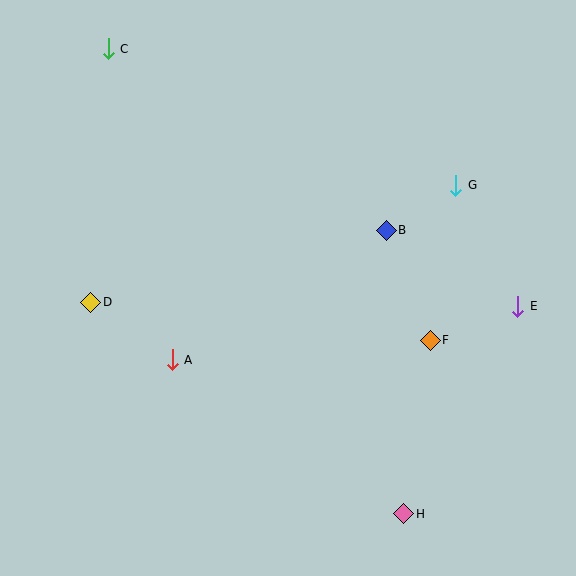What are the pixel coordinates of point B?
Point B is at (386, 230).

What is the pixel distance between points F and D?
The distance between F and D is 342 pixels.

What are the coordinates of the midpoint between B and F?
The midpoint between B and F is at (408, 285).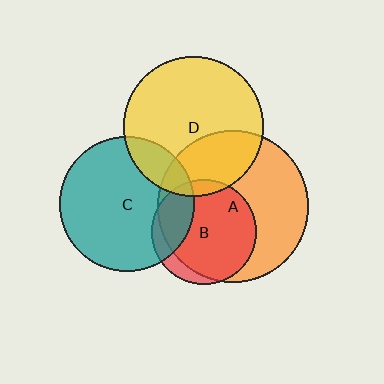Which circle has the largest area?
Circle A (orange).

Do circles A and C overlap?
Yes.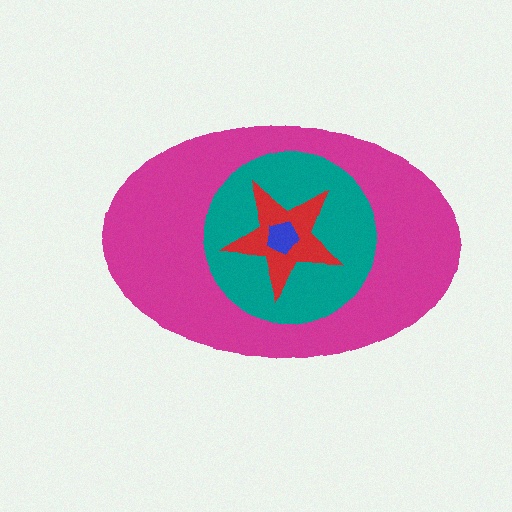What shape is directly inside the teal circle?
The red star.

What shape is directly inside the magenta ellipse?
The teal circle.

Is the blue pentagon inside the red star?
Yes.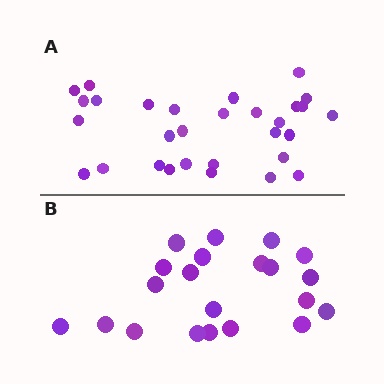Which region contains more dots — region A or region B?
Region A (the top region) has more dots.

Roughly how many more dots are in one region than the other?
Region A has roughly 8 or so more dots than region B.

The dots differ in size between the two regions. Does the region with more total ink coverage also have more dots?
No. Region B has more total ink coverage because its dots are larger, but region A actually contains more individual dots. Total area can be misleading — the number of items is what matters here.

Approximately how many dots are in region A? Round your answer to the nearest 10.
About 30 dots.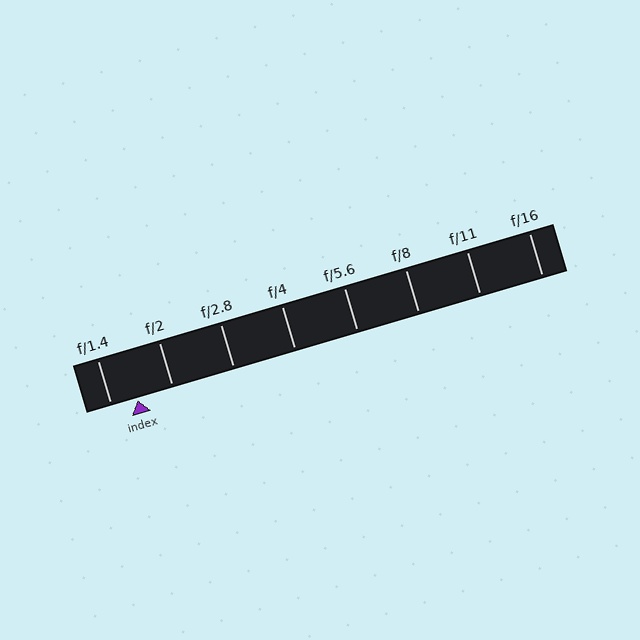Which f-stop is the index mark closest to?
The index mark is closest to f/1.4.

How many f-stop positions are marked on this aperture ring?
There are 8 f-stop positions marked.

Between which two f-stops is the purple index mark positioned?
The index mark is between f/1.4 and f/2.